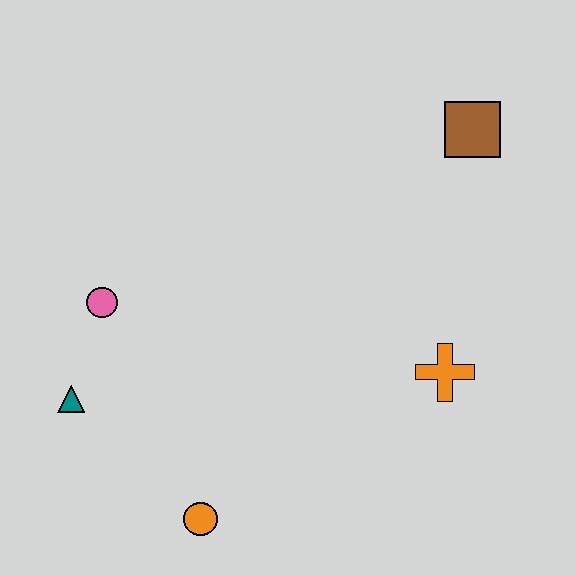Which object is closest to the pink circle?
The teal triangle is closest to the pink circle.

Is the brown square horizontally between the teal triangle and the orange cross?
No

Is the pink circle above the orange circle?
Yes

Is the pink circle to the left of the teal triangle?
No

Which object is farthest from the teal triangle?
The brown square is farthest from the teal triangle.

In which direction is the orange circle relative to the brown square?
The orange circle is below the brown square.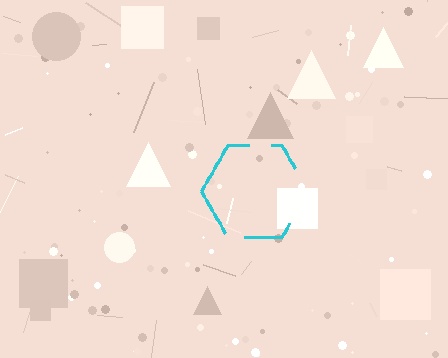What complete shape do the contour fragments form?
The contour fragments form a hexagon.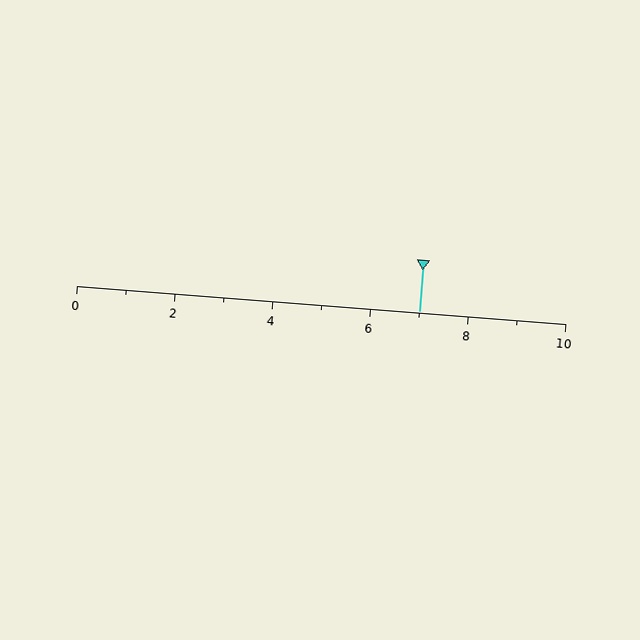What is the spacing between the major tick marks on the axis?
The major ticks are spaced 2 apart.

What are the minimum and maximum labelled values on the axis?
The axis runs from 0 to 10.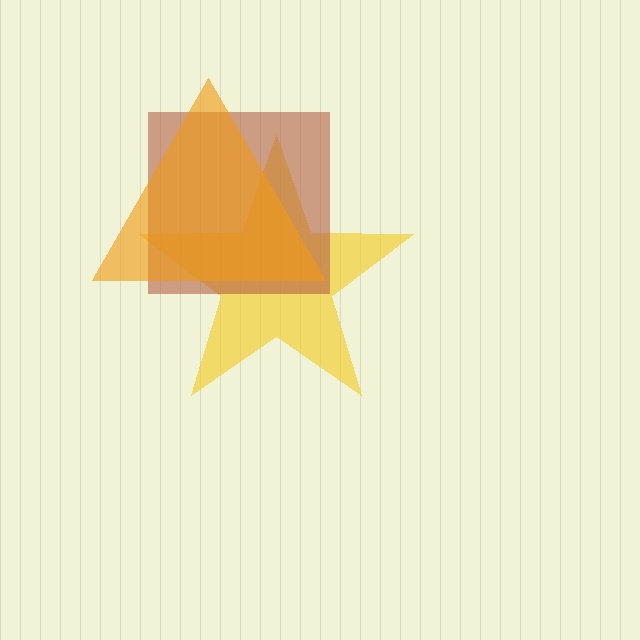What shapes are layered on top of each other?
The layered shapes are: a yellow star, a brown square, an orange triangle.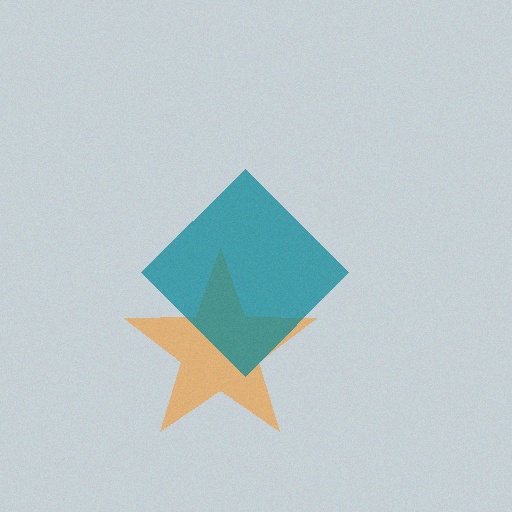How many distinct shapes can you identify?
There are 2 distinct shapes: an orange star, a teal diamond.